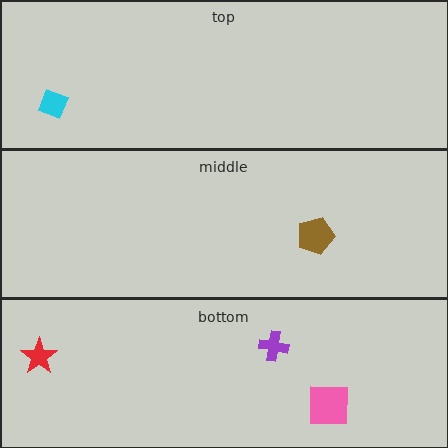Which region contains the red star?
The bottom region.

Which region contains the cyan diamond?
The top region.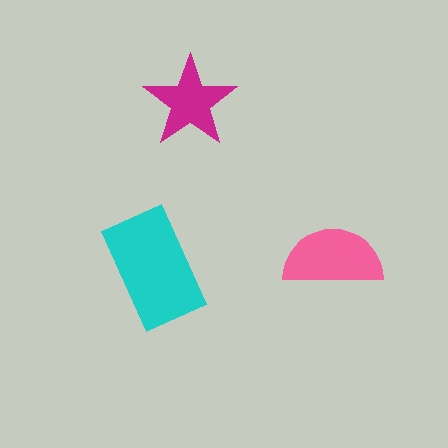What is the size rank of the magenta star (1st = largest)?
3rd.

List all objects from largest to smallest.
The cyan rectangle, the pink semicircle, the magenta star.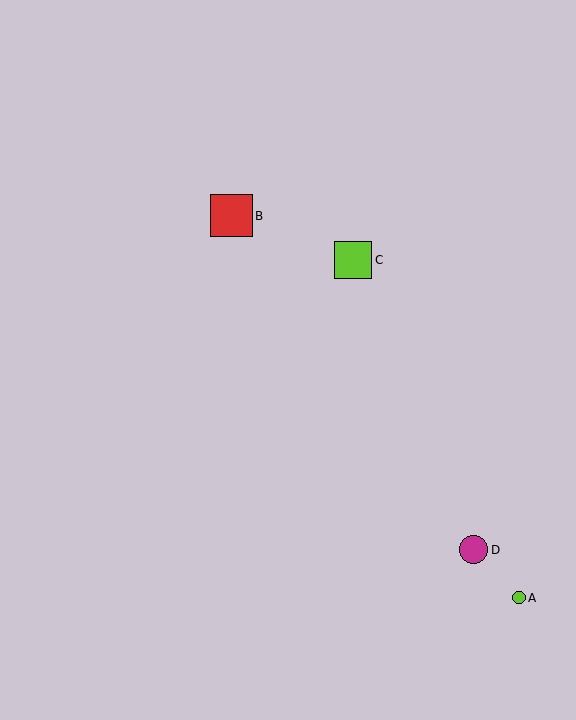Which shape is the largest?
The red square (labeled B) is the largest.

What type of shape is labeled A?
Shape A is a lime circle.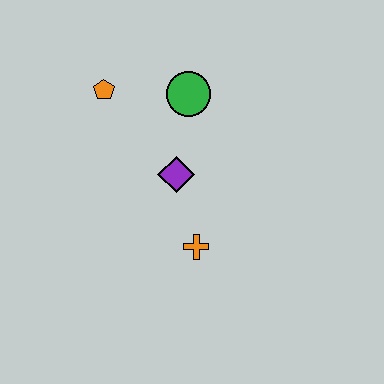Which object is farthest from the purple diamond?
The orange pentagon is farthest from the purple diamond.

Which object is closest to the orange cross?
The purple diamond is closest to the orange cross.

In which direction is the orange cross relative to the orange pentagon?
The orange cross is below the orange pentagon.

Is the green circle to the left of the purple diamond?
No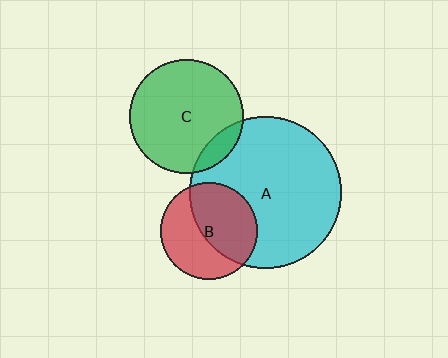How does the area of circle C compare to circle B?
Approximately 1.4 times.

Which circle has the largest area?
Circle A (cyan).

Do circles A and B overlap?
Yes.